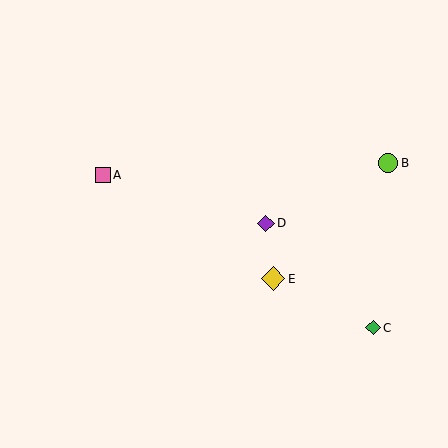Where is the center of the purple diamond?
The center of the purple diamond is at (266, 223).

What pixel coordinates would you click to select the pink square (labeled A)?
Click at (103, 175) to select the pink square A.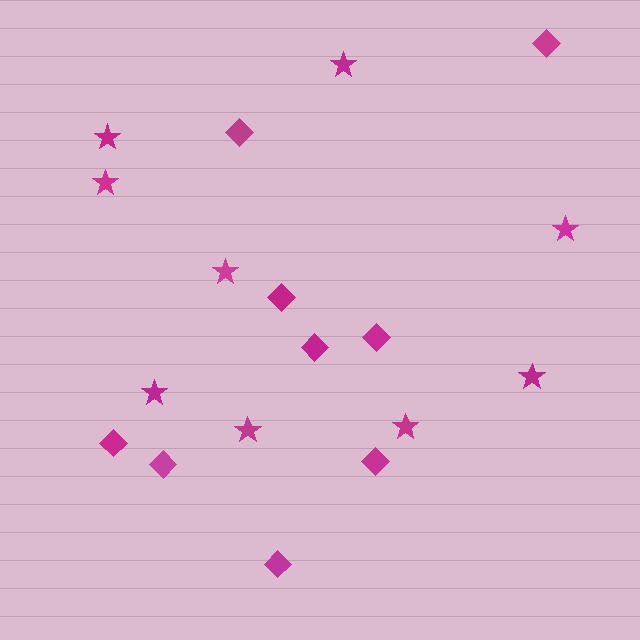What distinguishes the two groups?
There are 2 groups: one group of diamonds (9) and one group of stars (9).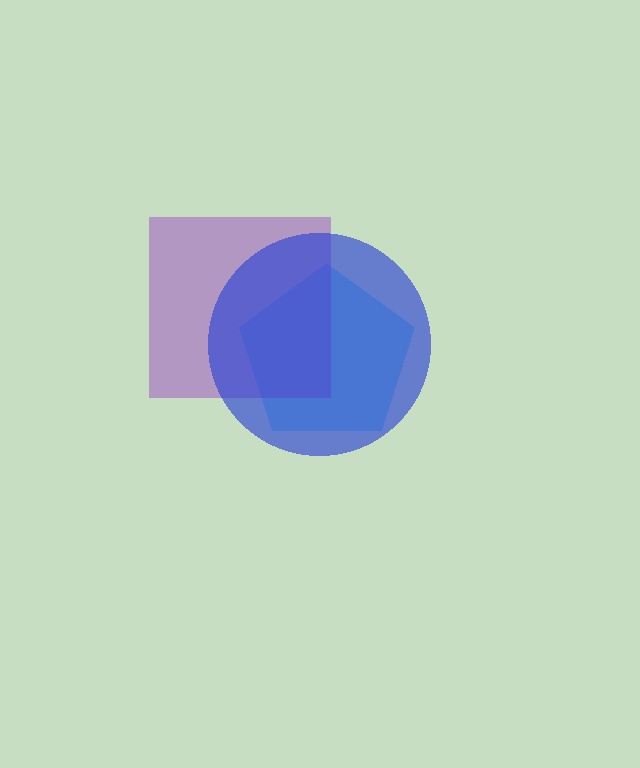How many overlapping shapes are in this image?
There are 3 overlapping shapes in the image.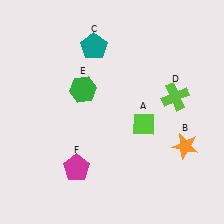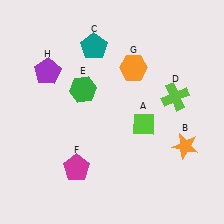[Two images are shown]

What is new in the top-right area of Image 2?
An orange hexagon (G) was added in the top-right area of Image 2.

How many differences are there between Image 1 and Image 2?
There are 2 differences between the two images.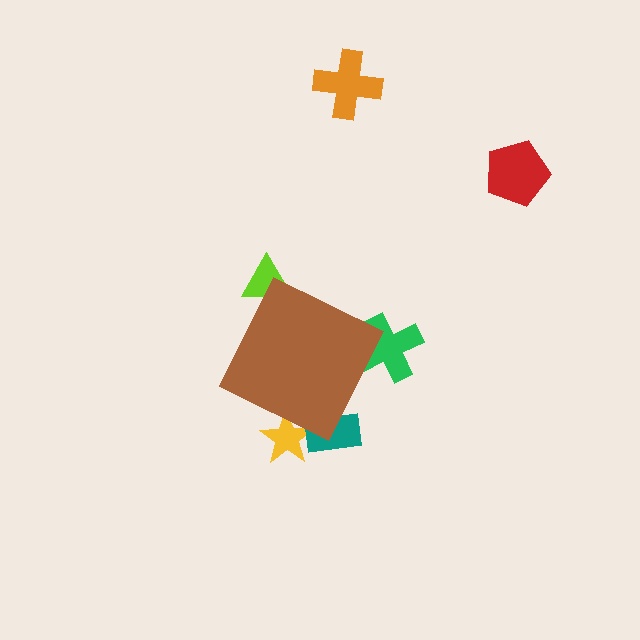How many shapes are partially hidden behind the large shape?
4 shapes are partially hidden.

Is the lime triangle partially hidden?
Yes, the lime triangle is partially hidden behind the brown diamond.